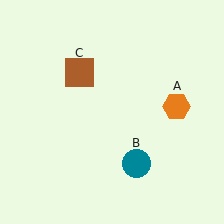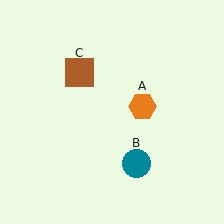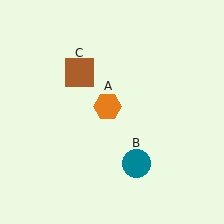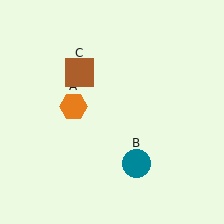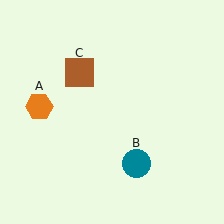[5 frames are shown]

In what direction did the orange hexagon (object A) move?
The orange hexagon (object A) moved left.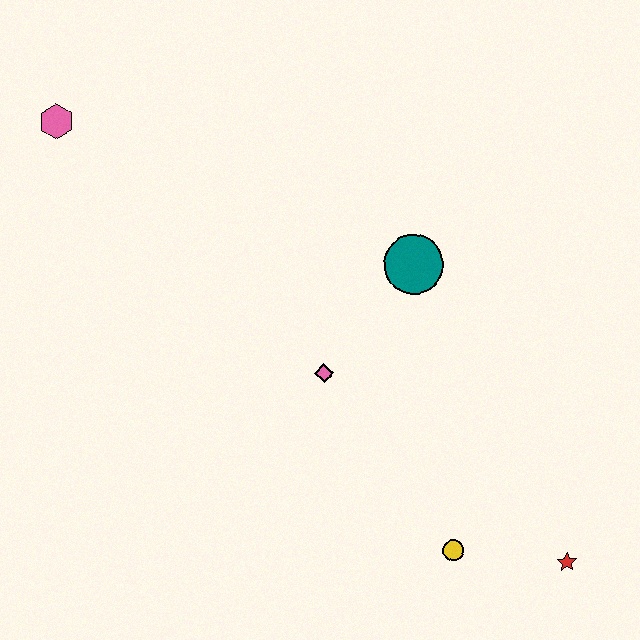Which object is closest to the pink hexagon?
The pink diamond is closest to the pink hexagon.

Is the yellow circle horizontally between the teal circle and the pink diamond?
No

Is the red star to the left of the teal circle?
No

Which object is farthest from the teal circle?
The pink hexagon is farthest from the teal circle.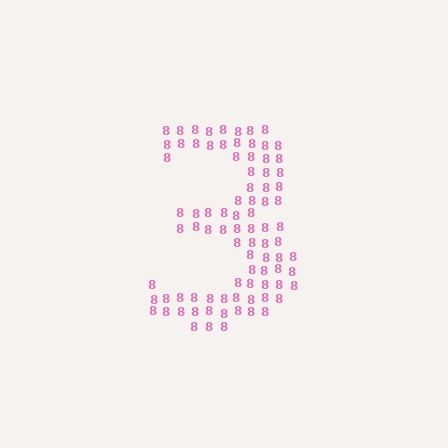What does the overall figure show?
The overall figure shows the digit 3.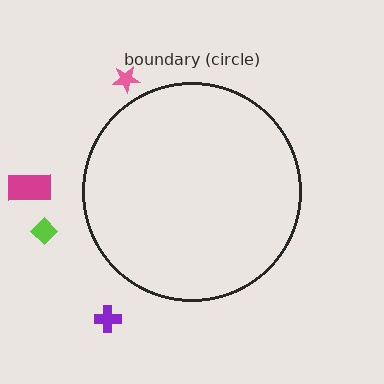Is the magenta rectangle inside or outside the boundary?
Outside.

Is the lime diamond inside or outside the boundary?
Outside.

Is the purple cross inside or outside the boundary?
Outside.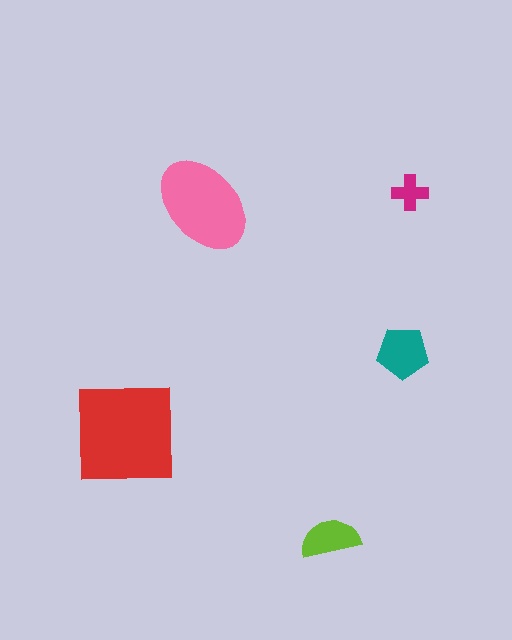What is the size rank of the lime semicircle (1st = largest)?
4th.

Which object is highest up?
The magenta cross is topmost.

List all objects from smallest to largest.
The magenta cross, the lime semicircle, the teal pentagon, the pink ellipse, the red square.